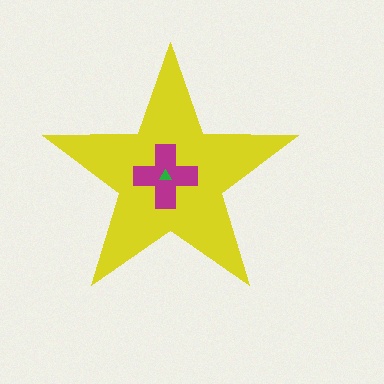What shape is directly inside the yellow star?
The magenta cross.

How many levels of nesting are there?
3.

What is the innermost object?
The green triangle.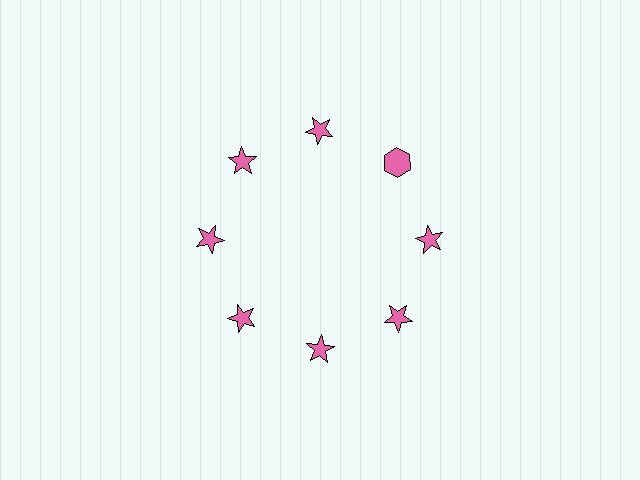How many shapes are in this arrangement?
There are 8 shapes arranged in a ring pattern.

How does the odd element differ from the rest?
It has a different shape: hexagon instead of star.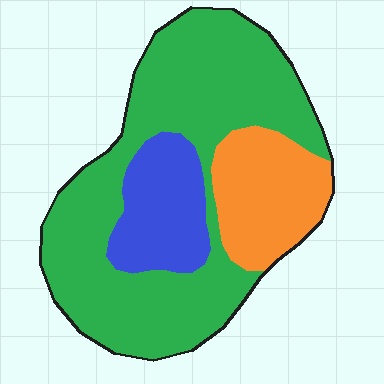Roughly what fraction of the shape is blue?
Blue covers about 15% of the shape.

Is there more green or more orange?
Green.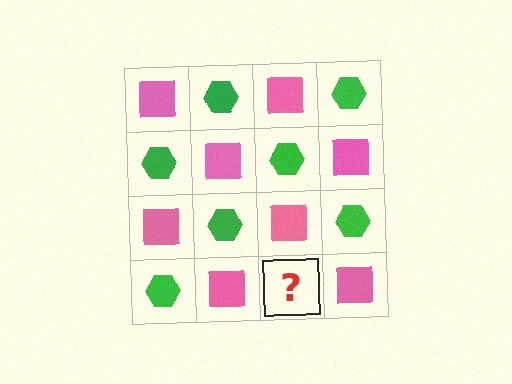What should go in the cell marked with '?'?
The missing cell should contain a green hexagon.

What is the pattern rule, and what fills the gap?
The rule is that it alternates pink square and green hexagon in a checkerboard pattern. The gap should be filled with a green hexagon.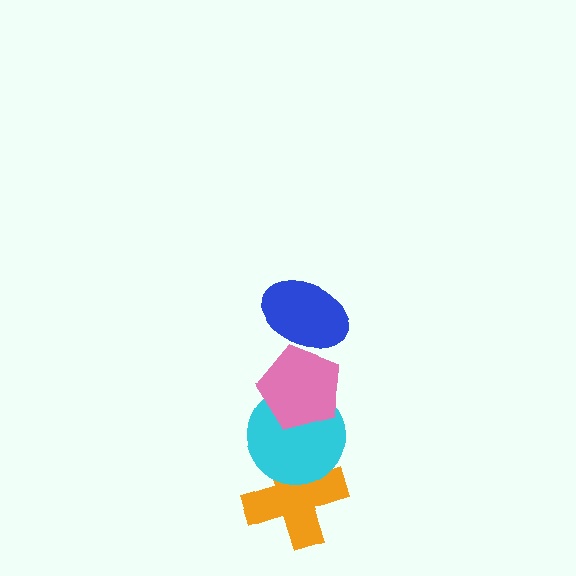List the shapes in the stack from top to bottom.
From top to bottom: the blue ellipse, the pink pentagon, the cyan circle, the orange cross.